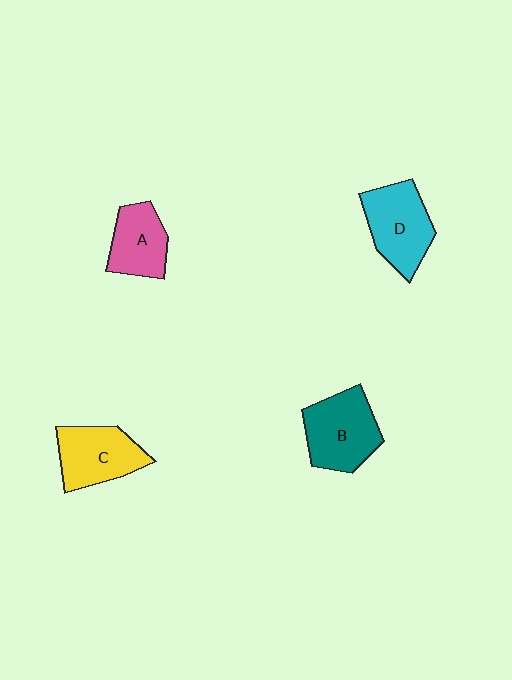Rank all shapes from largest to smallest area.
From largest to smallest: B (teal), D (cyan), C (yellow), A (pink).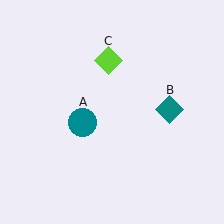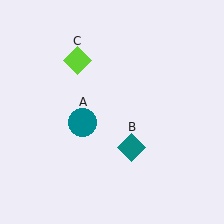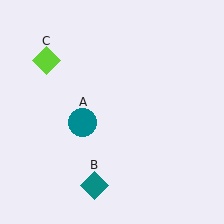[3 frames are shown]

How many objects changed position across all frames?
2 objects changed position: teal diamond (object B), lime diamond (object C).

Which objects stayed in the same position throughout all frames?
Teal circle (object A) remained stationary.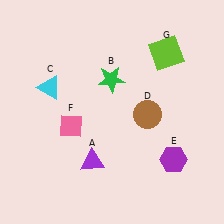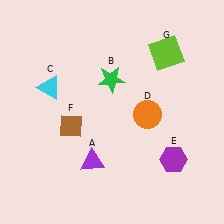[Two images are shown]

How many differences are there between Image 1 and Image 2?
There are 2 differences between the two images.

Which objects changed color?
D changed from brown to orange. F changed from pink to brown.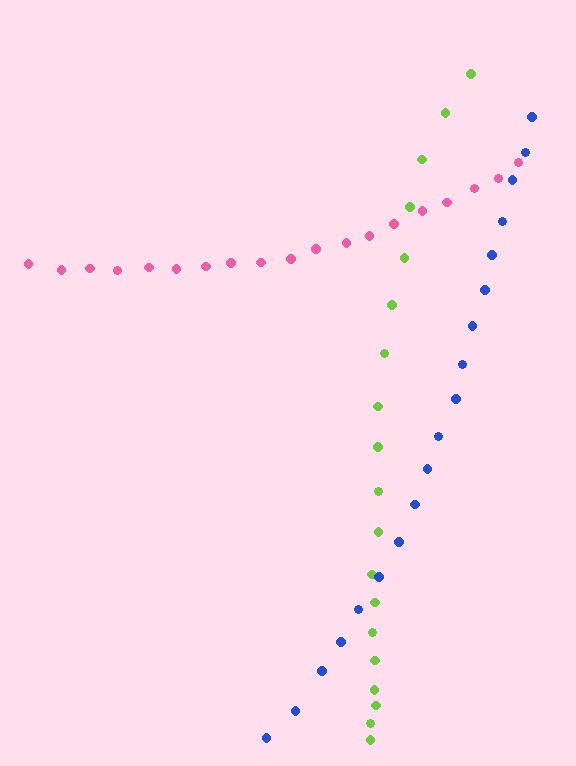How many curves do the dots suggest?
There are 3 distinct paths.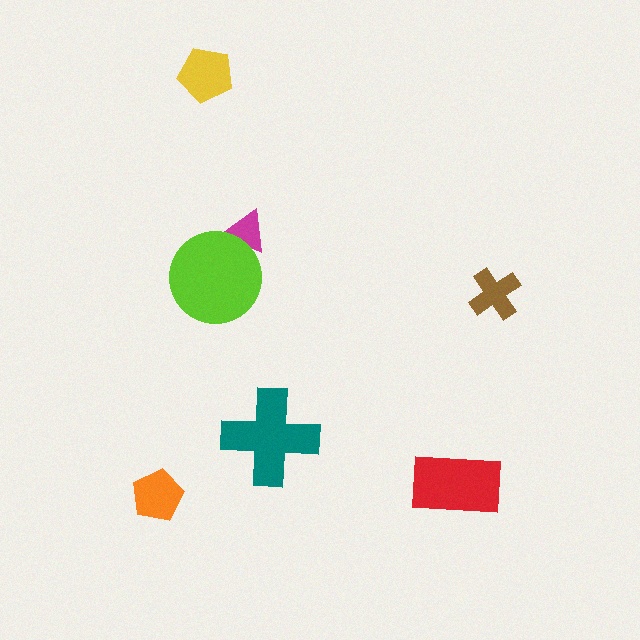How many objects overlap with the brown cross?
0 objects overlap with the brown cross.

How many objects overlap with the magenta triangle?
1 object overlaps with the magenta triangle.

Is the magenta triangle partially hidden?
Yes, it is partially covered by another shape.